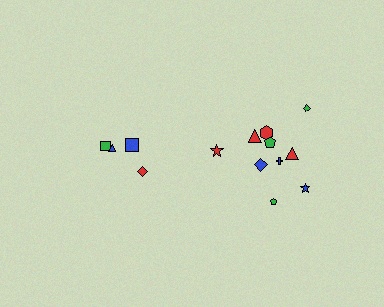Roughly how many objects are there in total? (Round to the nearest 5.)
Roughly 15 objects in total.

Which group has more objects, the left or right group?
The right group.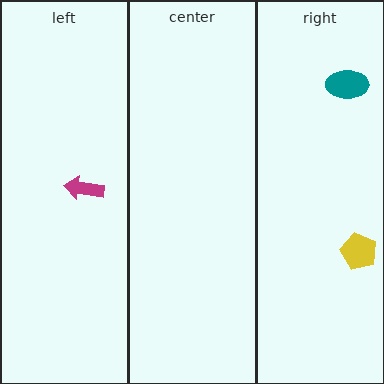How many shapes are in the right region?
2.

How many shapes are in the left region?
1.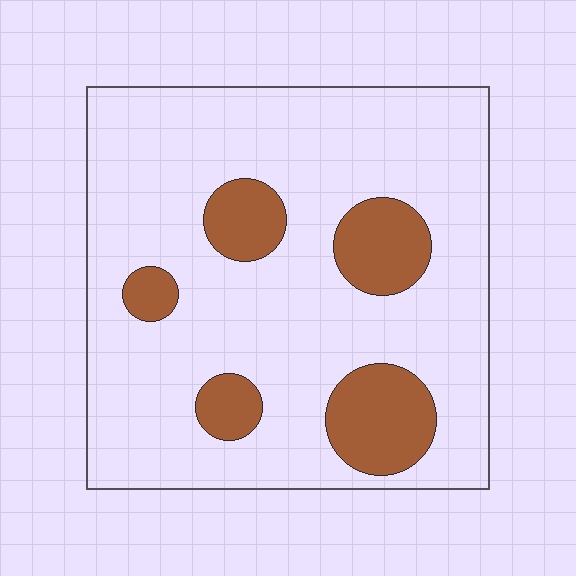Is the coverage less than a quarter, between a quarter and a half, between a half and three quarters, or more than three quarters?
Less than a quarter.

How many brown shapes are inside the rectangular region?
5.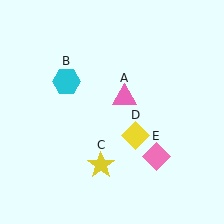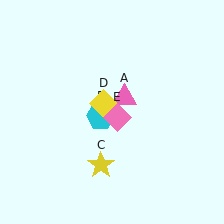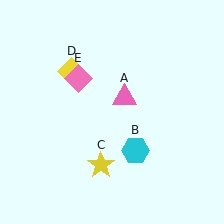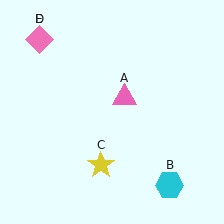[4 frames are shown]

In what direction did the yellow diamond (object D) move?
The yellow diamond (object D) moved up and to the left.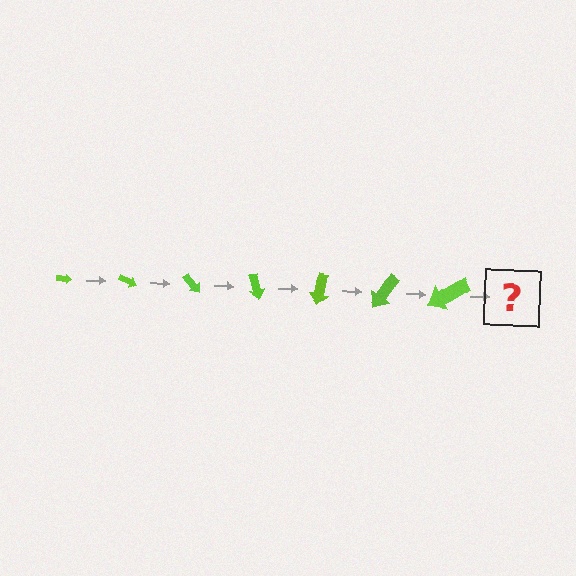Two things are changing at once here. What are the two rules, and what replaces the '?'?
The two rules are that the arrow grows larger each step and it rotates 25 degrees each step. The '?' should be an arrow, larger than the previous one and rotated 175 degrees from the start.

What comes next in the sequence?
The next element should be an arrow, larger than the previous one and rotated 175 degrees from the start.